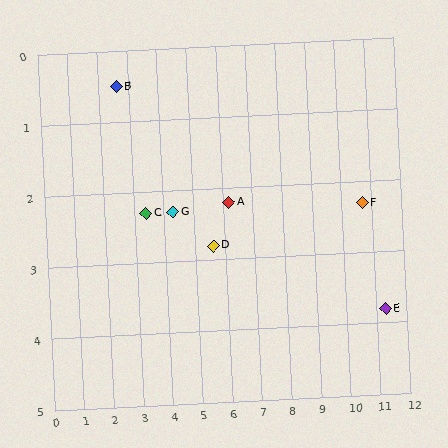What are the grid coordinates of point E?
Point E is at approximately (11.3, 3.8).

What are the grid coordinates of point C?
Point C is at approximately (3.4, 2.3).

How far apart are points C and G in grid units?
Points C and G are about 0.9 grid units apart.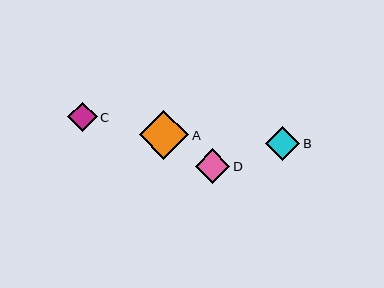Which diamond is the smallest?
Diamond C is the smallest with a size of approximately 29 pixels.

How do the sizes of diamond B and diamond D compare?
Diamond B and diamond D are approximately the same size.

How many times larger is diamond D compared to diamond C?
Diamond D is approximately 1.2 times the size of diamond C.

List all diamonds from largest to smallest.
From largest to smallest: A, B, D, C.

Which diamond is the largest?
Diamond A is the largest with a size of approximately 50 pixels.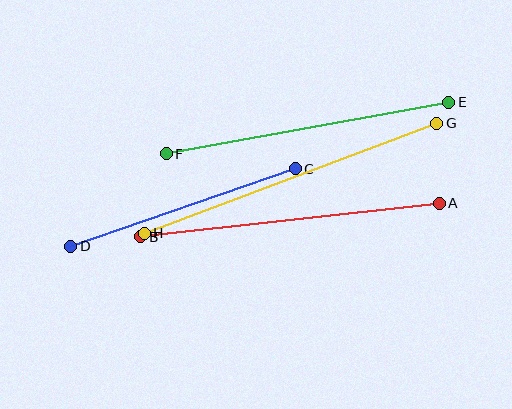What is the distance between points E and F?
The distance is approximately 287 pixels.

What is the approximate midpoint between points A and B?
The midpoint is at approximately (290, 220) pixels.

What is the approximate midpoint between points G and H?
The midpoint is at approximately (291, 178) pixels.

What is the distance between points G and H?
The distance is approximately 313 pixels.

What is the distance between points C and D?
The distance is approximately 238 pixels.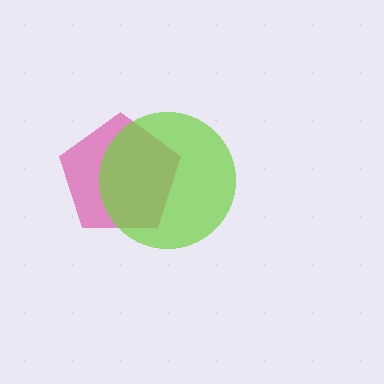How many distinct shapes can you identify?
There are 2 distinct shapes: a magenta pentagon, a lime circle.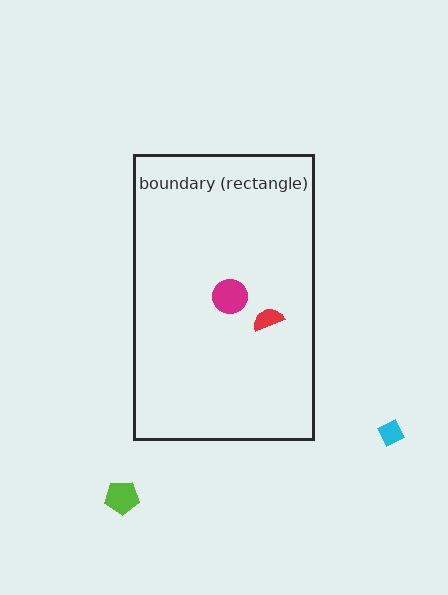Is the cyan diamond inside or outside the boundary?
Outside.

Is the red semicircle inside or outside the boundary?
Inside.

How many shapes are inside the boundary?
2 inside, 2 outside.